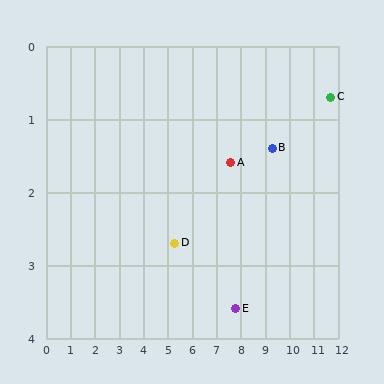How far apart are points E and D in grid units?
Points E and D are about 2.7 grid units apart.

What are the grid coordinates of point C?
Point C is at approximately (11.7, 0.7).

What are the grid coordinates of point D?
Point D is at approximately (5.3, 2.7).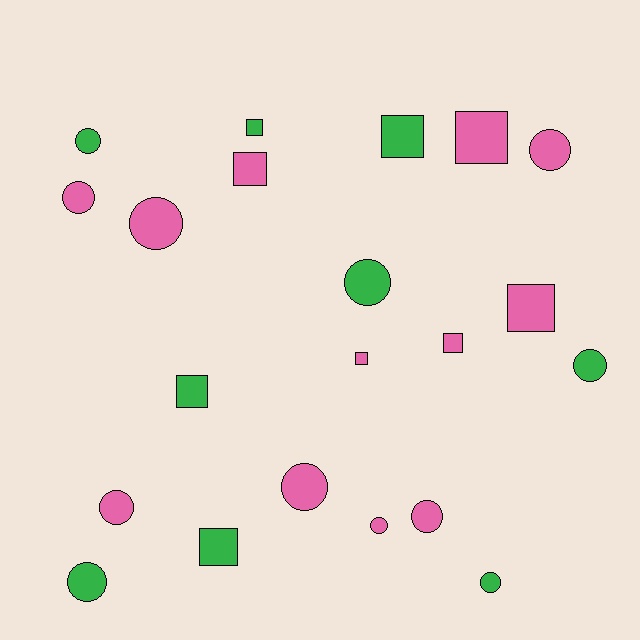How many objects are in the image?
There are 21 objects.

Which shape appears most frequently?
Circle, with 12 objects.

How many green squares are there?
There are 4 green squares.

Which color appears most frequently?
Pink, with 12 objects.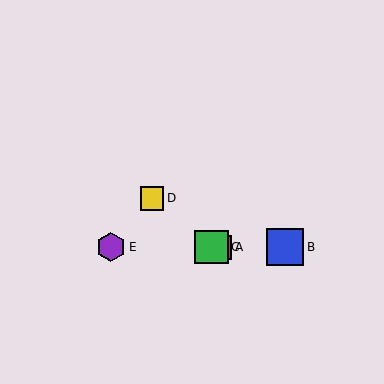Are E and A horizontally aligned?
Yes, both are at y≈247.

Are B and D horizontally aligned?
No, B is at y≈247 and D is at y≈198.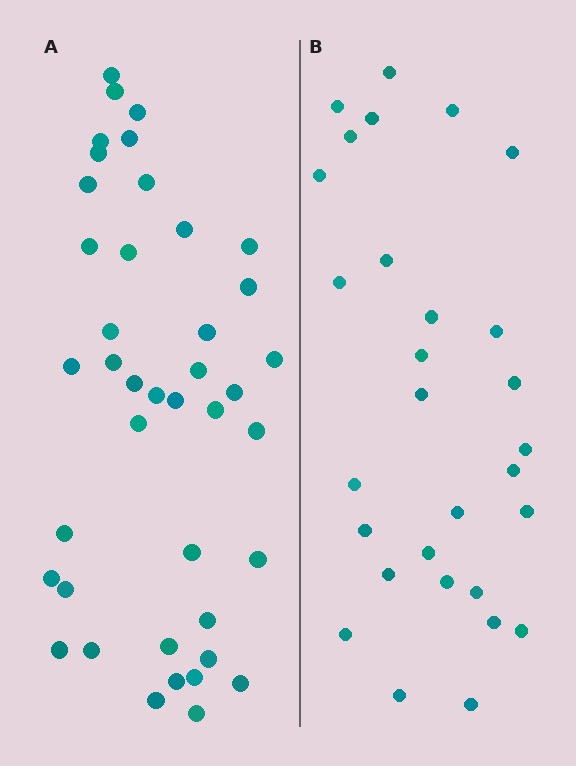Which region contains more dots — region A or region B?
Region A (the left region) has more dots.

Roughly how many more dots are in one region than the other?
Region A has roughly 12 or so more dots than region B.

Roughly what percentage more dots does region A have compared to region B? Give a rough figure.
About 40% more.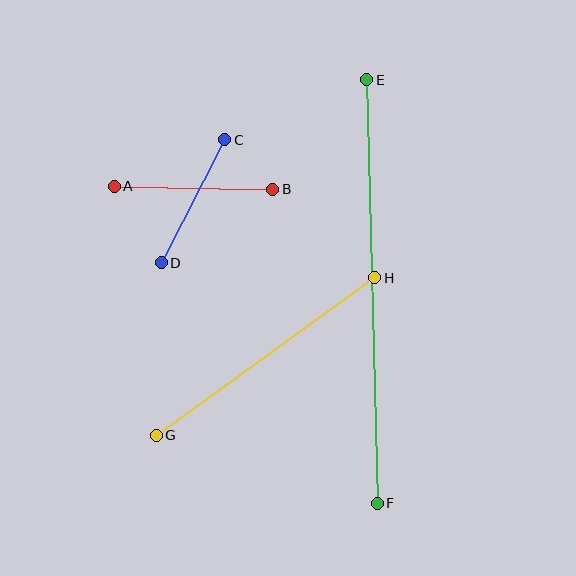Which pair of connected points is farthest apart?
Points E and F are farthest apart.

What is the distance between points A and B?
The distance is approximately 159 pixels.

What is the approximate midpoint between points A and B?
The midpoint is at approximately (193, 188) pixels.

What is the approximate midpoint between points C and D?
The midpoint is at approximately (193, 201) pixels.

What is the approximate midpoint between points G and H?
The midpoint is at approximately (265, 357) pixels.